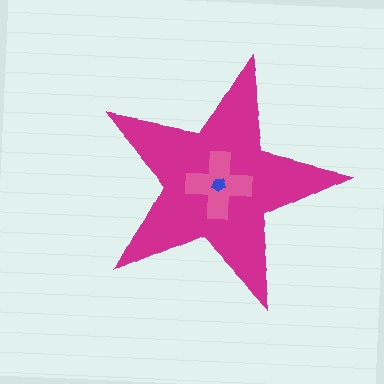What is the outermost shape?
The magenta star.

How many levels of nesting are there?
3.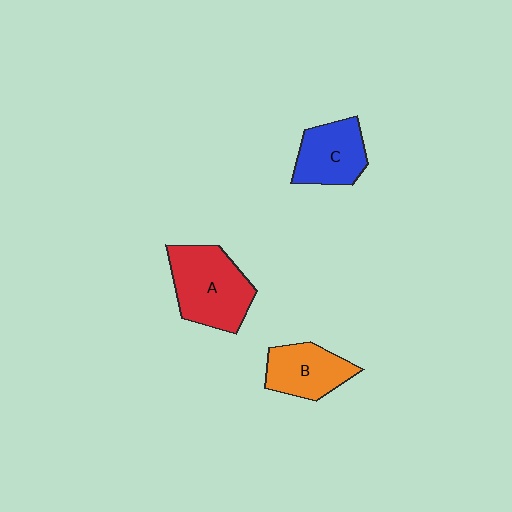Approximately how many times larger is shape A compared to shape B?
Approximately 1.4 times.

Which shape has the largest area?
Shape A (red).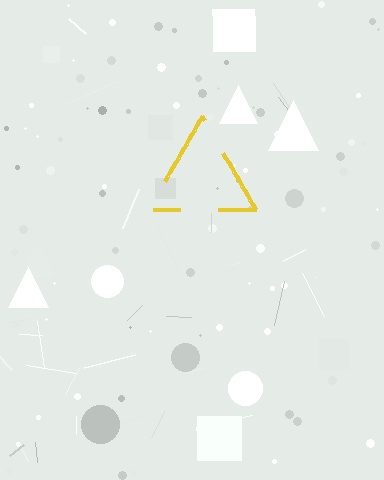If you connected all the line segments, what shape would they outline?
They would outline a triangle.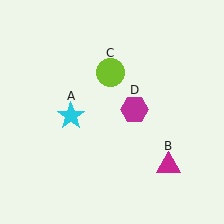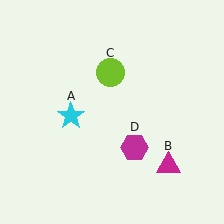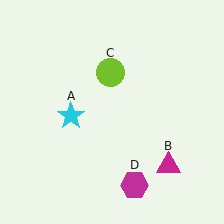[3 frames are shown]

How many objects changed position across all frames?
1 object changed position: magenta hexagon (object D).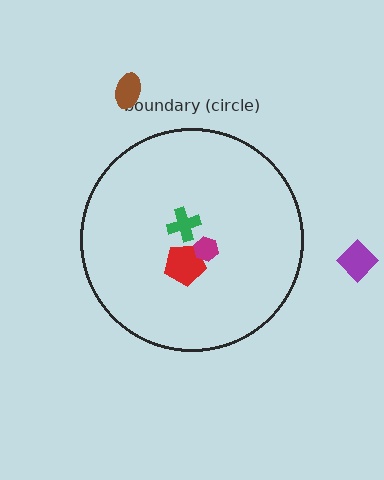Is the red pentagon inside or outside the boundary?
Inside.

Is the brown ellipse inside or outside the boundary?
Outside.